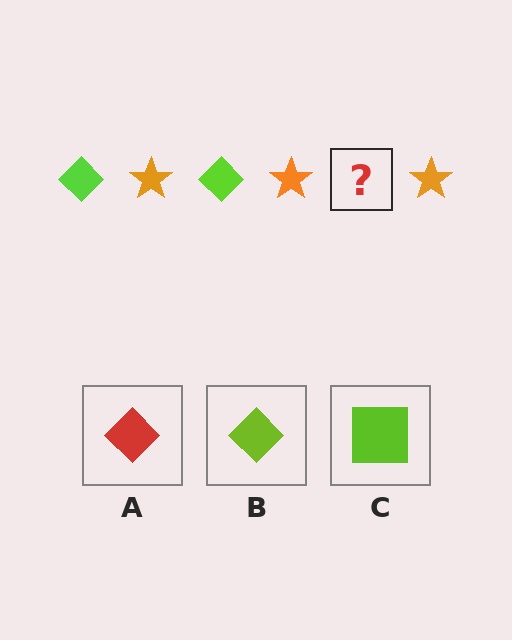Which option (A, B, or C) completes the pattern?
B.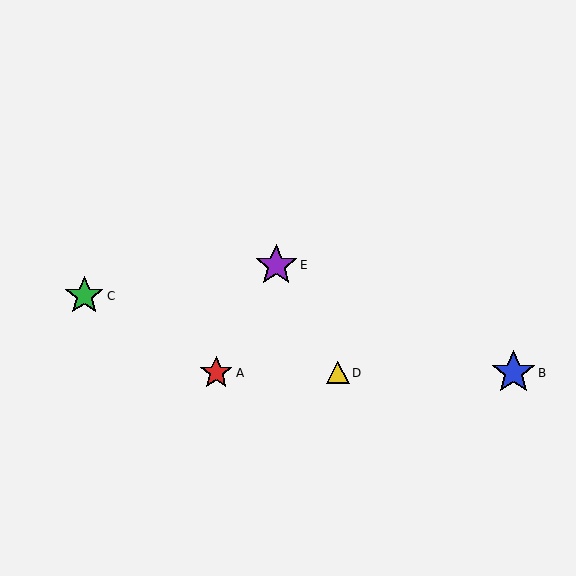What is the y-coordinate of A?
Object A is at y≈373.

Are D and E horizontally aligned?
No, D is at y≈373 and E is at y≈265.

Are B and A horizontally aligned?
Yes, both are at y≈373.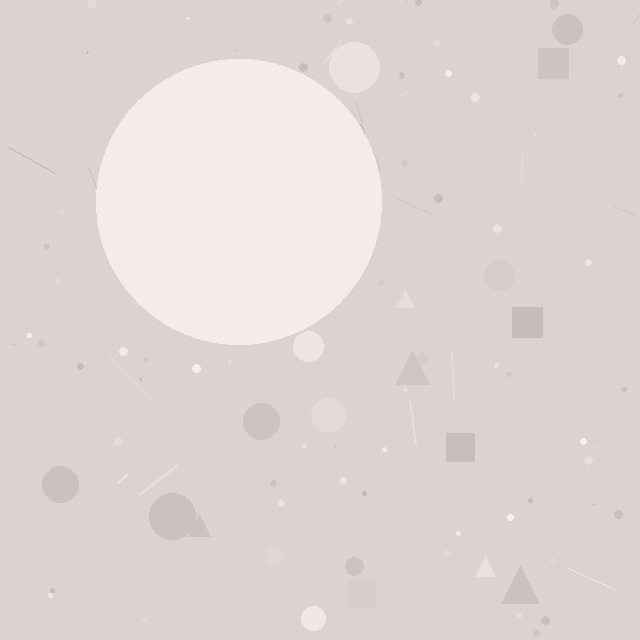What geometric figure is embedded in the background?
A circle is embedded in the background.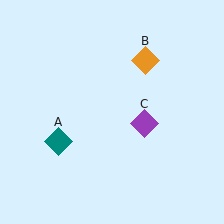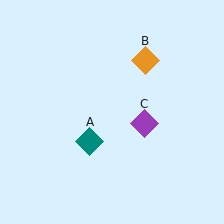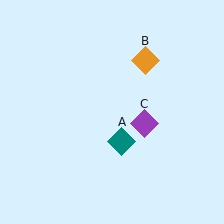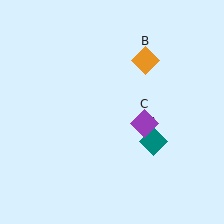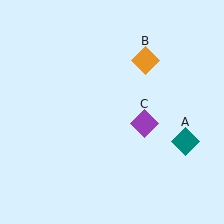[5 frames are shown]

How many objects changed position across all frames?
1 object changed position: teal diamond (object A).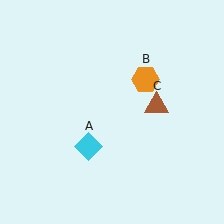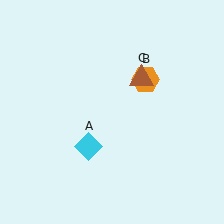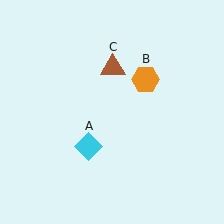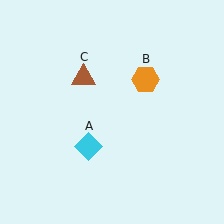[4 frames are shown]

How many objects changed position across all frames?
1 object changed position: brown triangle (object C).